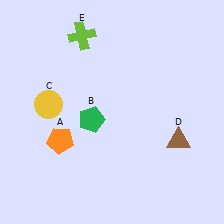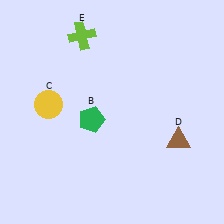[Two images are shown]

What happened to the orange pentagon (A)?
The orange pentagon (A) was removed in Image 2. It was in the bottom-left area of Image 1.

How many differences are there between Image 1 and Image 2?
There is 1 difference between the two images.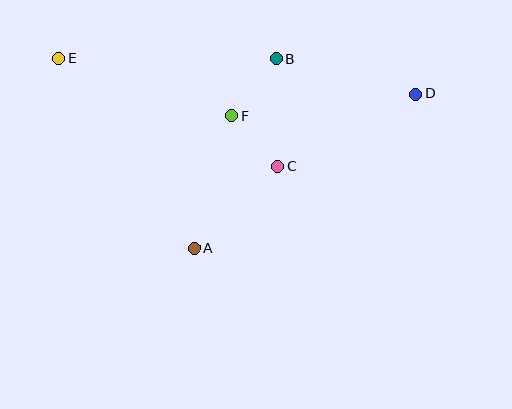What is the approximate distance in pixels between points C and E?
The distance between C and E is approximately 244 pixels.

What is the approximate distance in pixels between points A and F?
The distance between A and F is approximately 137 pixels.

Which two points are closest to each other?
Points C and F are closest to each other.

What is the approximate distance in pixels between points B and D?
The distance between B and D is approximately 144 pixels.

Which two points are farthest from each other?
Points D and E are farthest from each other.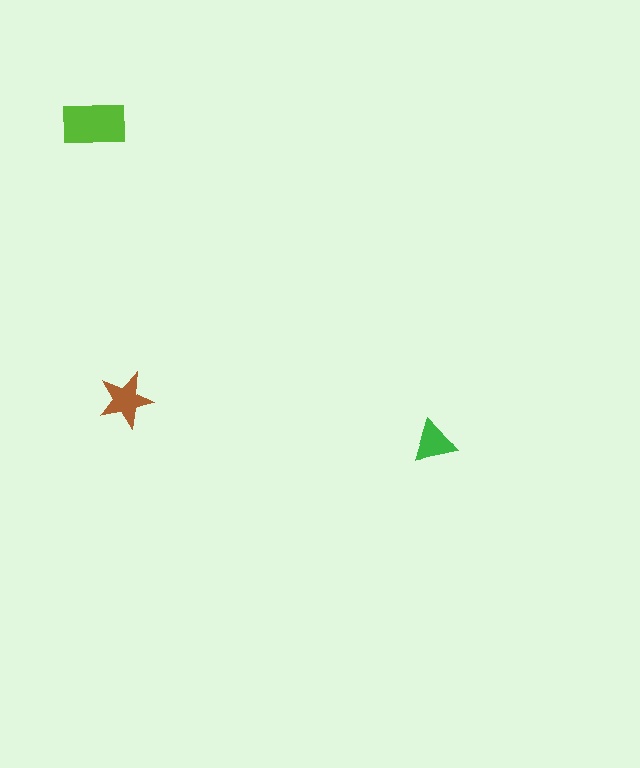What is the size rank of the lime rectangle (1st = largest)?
1st.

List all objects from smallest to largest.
The green triangle, the brown star, the lime rectangle.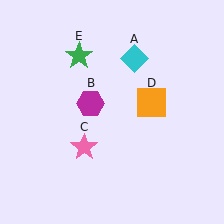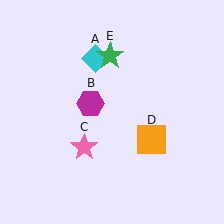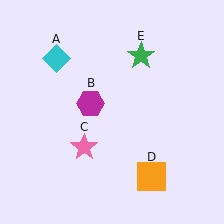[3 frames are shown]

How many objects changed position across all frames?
3 objects changed position: cyan diamond (object A), orange square (object D), green star (object E).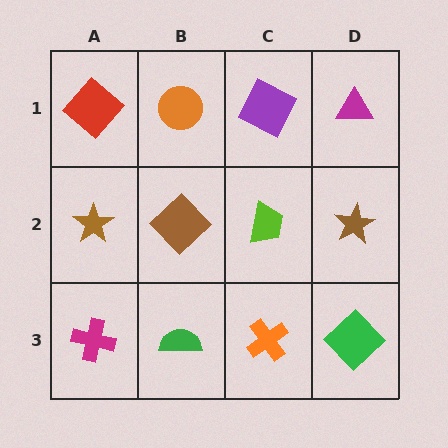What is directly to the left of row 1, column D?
A purple square.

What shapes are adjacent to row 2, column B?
An orange circle (row 1, column B), a green semicircle (row 3, column B), a brown star (row 2, column A), a lime trapezoid (row 2, column C).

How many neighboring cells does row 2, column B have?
4.